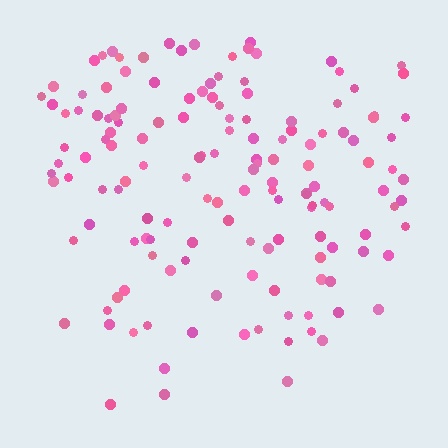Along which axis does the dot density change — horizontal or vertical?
Vertical.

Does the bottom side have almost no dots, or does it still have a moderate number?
Still a moderate number, just noticeably fewer than the top.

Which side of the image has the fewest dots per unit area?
The bottom.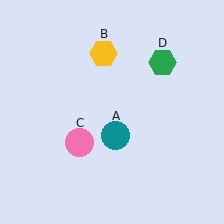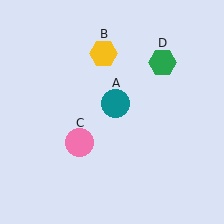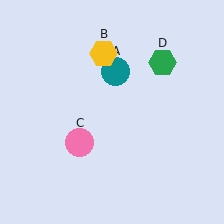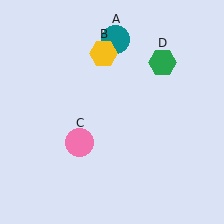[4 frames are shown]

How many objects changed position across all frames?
1 object changed position: teal circle (object A).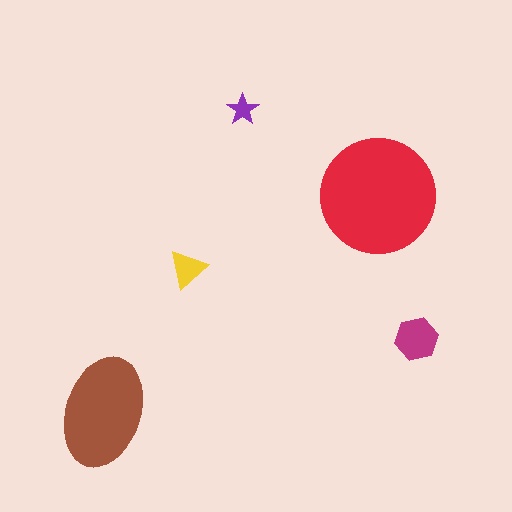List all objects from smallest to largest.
The purple star, the yellow triangle, the magenta hexagon, the brown ellipse, the red circle.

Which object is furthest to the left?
The brown ellipse is leftmost.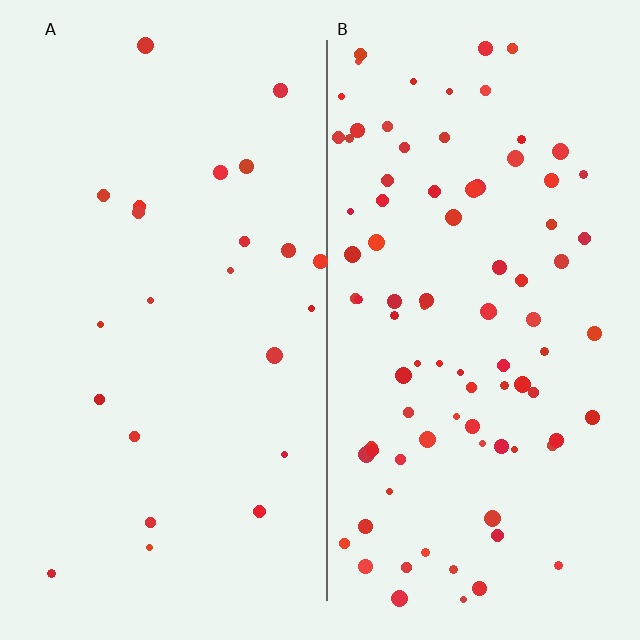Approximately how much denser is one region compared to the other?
Approximately 3.9× — region B over region A.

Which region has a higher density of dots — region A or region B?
B (the right).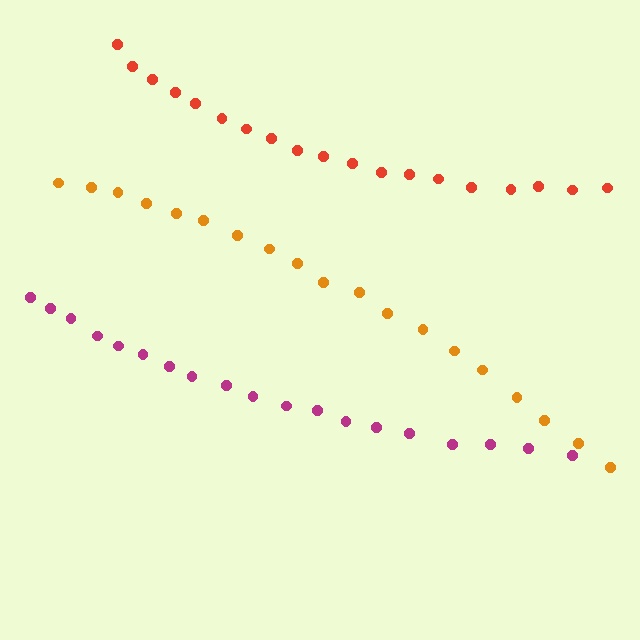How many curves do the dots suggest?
There are 3 distinct paths.